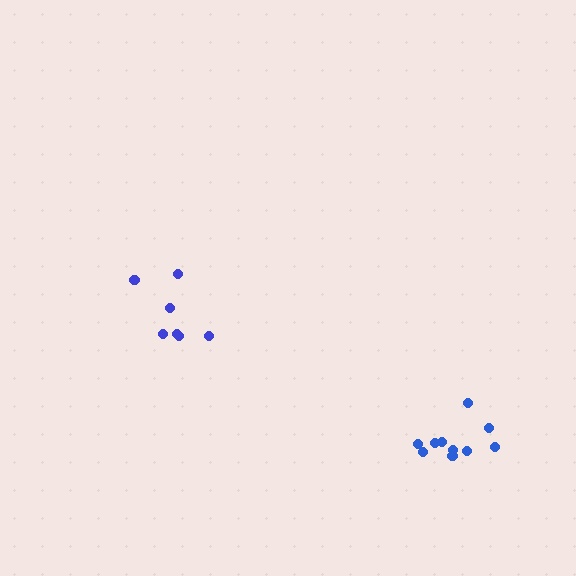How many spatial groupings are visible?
There are 2 spatial groupings.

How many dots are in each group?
Group 1: 10 dots, Group 2: 7 dots (17 total).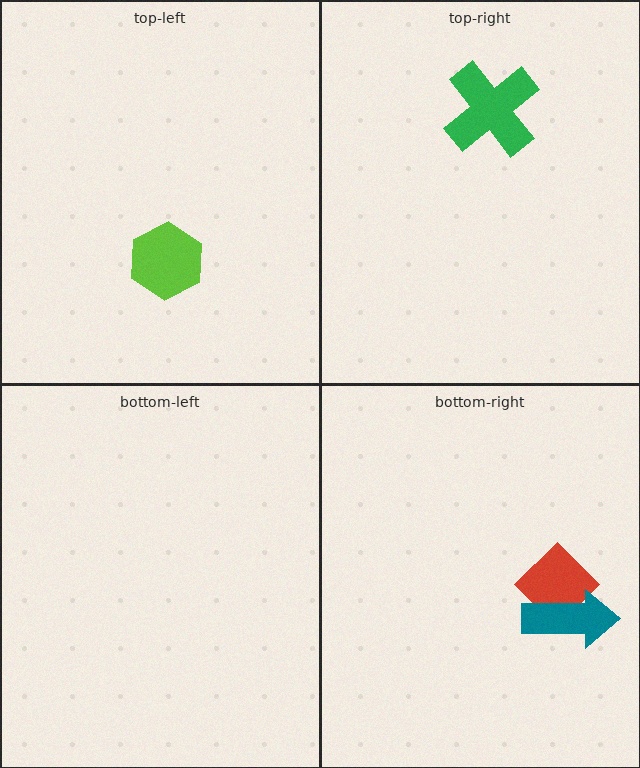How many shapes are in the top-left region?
1.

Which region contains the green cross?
The top-right region.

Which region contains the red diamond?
The bottom-right region.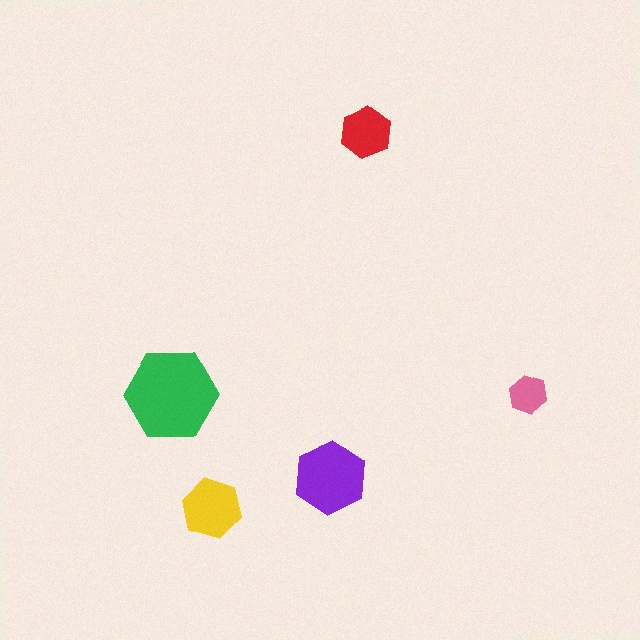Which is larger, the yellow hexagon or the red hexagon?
The yellow one.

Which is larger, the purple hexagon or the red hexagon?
The purple one.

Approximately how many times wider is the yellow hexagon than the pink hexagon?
About 1.5 times wider.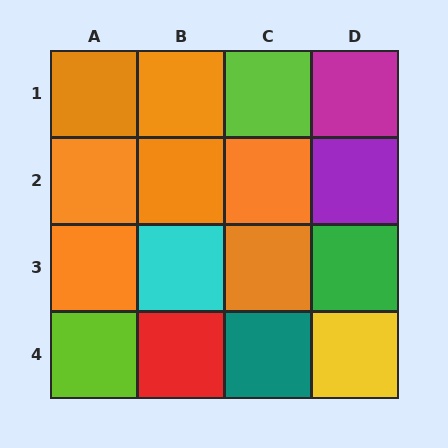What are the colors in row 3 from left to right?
Orange, cyan, orange, green.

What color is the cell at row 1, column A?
Orange.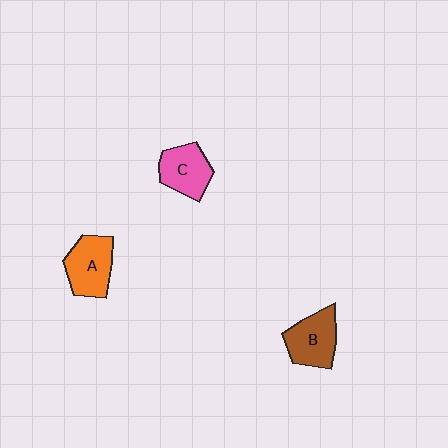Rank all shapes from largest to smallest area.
From largest to smallest: A (orange), B (brown), C (pink).